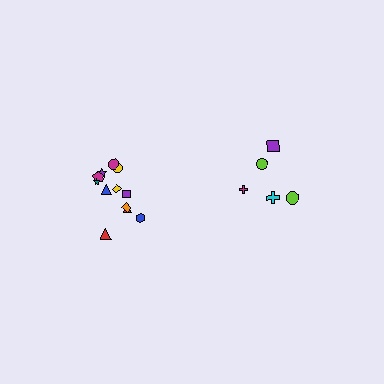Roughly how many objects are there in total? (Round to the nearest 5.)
Roughly 15 objects in total.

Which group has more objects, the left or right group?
The left group.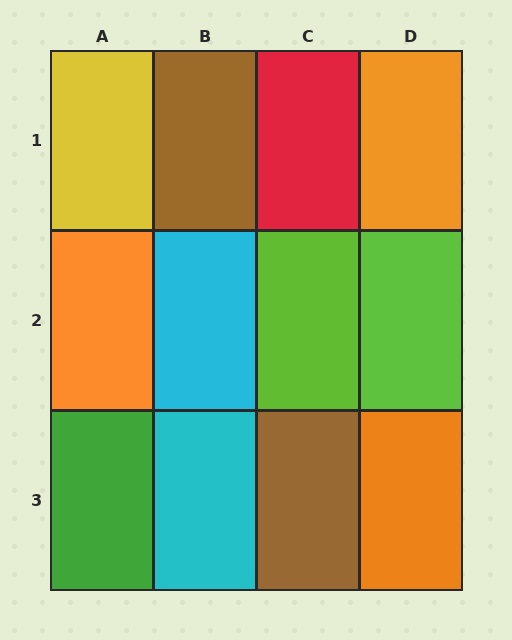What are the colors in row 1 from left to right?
Yellow, brown, red, orange.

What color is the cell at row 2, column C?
Lime.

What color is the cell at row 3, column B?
Cyan.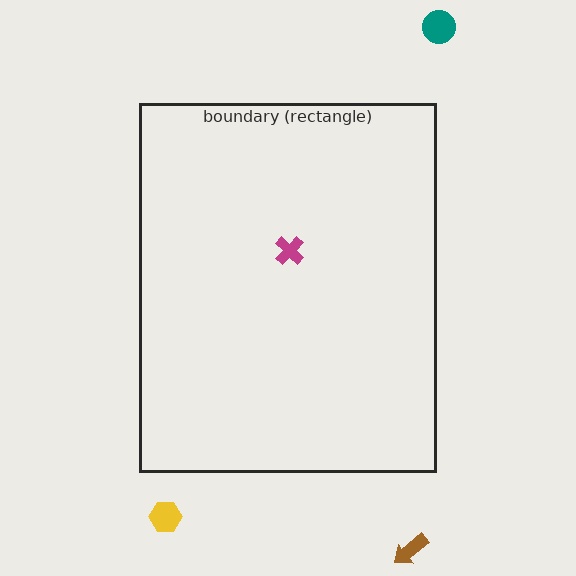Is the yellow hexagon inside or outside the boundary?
Outside.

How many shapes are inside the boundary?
1 inside, 3 outside.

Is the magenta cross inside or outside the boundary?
Inside.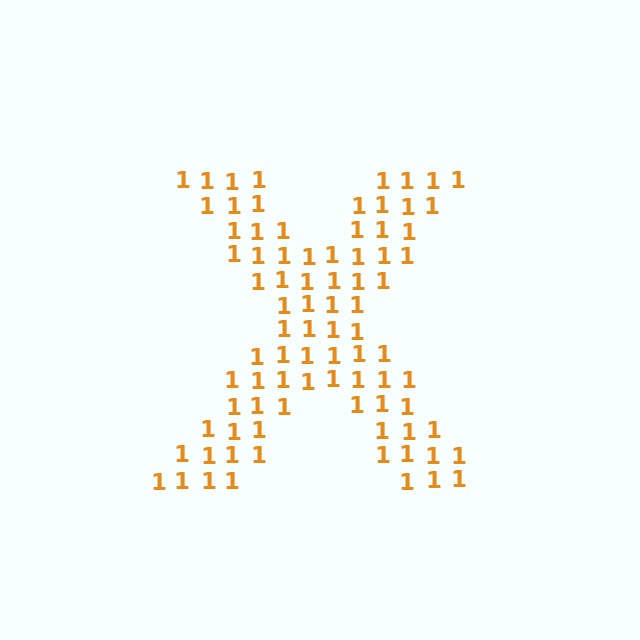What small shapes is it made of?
It is made of small digit 1's.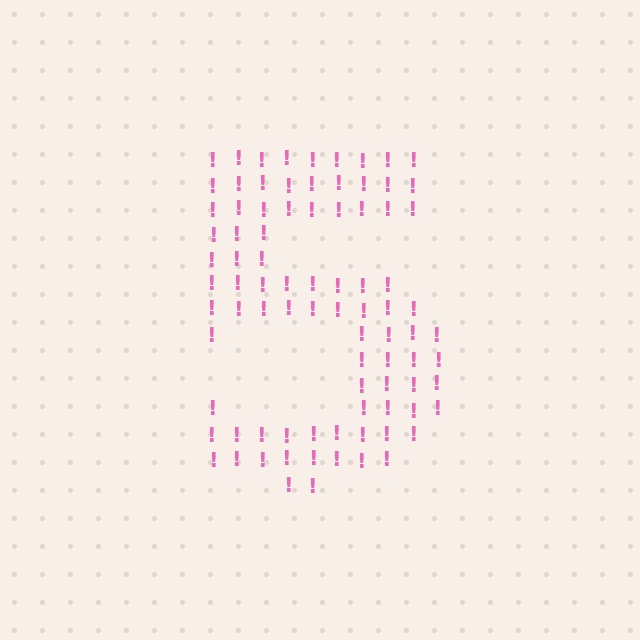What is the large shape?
The large shape is the digit 5.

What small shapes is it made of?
It is made of small exclamation marks.